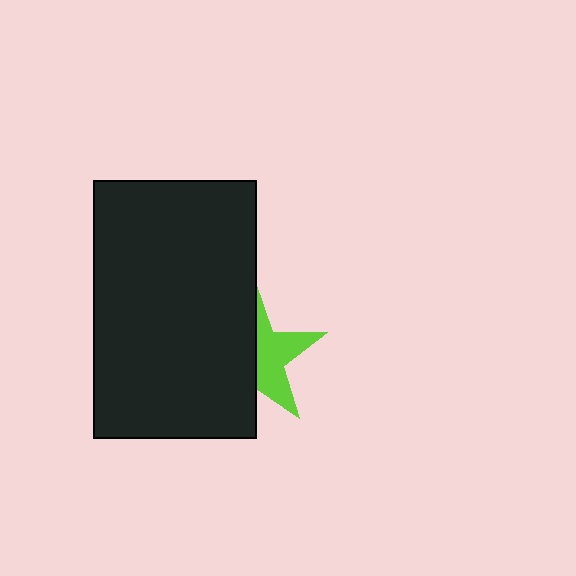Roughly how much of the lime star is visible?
About half of it is visible (roughly 45%).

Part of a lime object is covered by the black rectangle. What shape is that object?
It is a star.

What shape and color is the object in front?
The object in front is a black rectangle.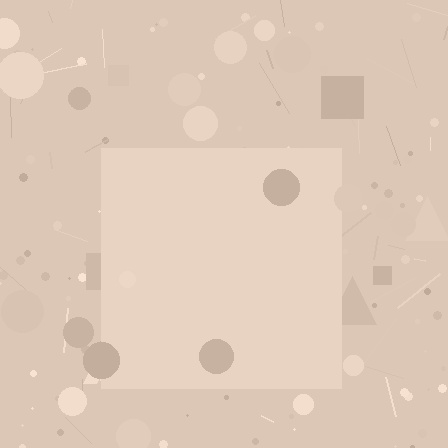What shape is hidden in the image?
A square is hidden in the image.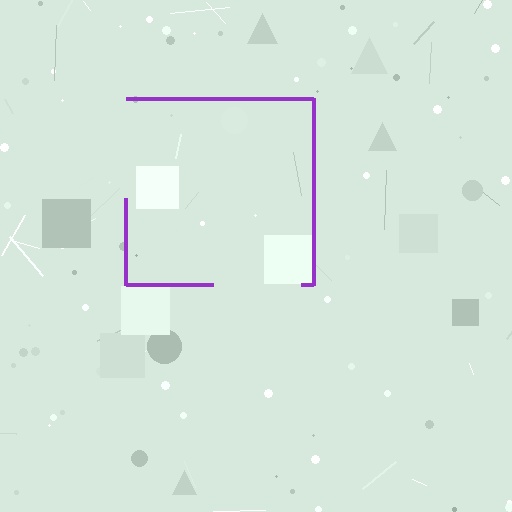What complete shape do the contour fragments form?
The contour fragments form a square.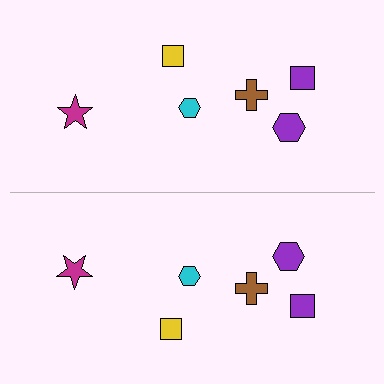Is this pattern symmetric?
Yes, this pattern has bilateral (reflection) symmetry.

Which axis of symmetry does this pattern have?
The pattern has a horizontal axis of symmetry running through the center of the image.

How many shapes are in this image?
There are 12 shapes in this image.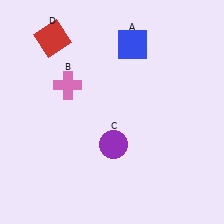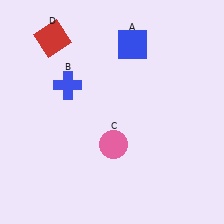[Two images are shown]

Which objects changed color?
B changed from pink to blue. C changed from purple to pink.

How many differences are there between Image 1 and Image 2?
There are 2 differences between the two images.